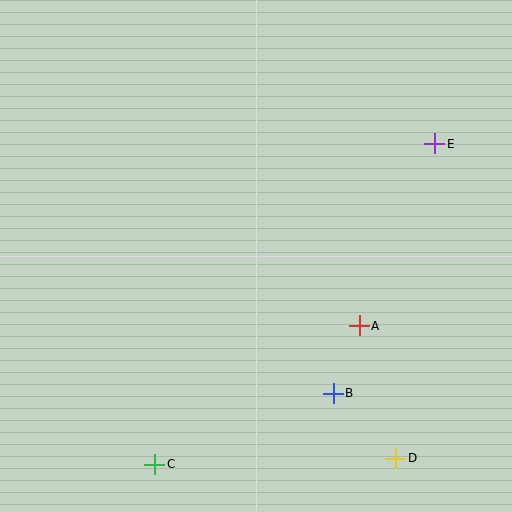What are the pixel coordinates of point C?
Point C is at (155, 464).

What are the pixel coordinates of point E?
Point E is at (435, 144).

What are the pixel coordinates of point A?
Point A is at (359, 326).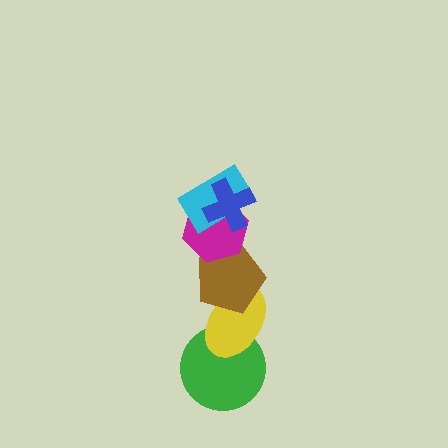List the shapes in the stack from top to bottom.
From top to bottom: the blue cross, the cyan rectangle, the magenta hexagon, the brown pentagon, the yellow ellipse, the green circle.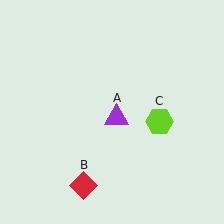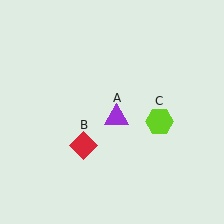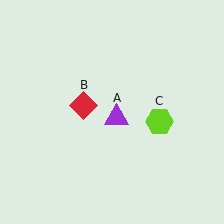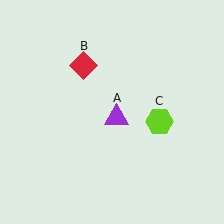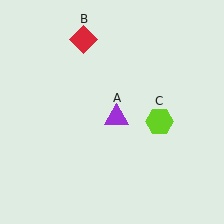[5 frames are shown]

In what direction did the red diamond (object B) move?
The red diamond (object B) moved up.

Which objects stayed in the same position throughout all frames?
Purple triangle (object A) and lime hexagon (object C) remained stationary.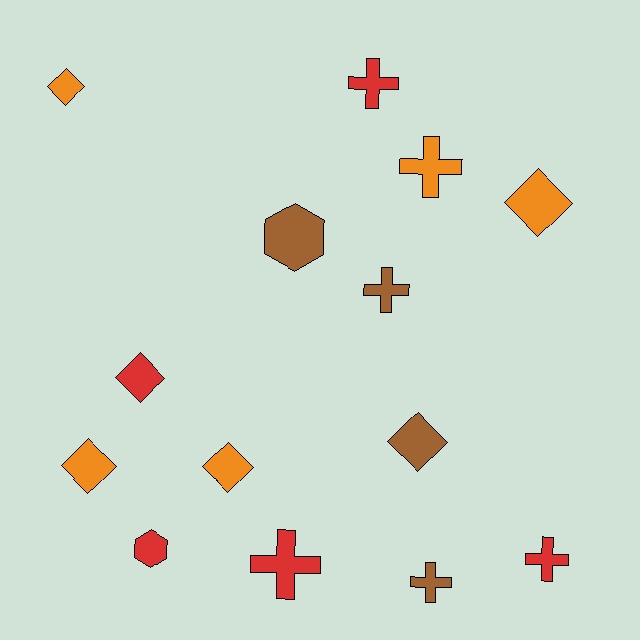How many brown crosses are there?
There are 2 brown crosses.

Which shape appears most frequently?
Diamond, with 6 objects.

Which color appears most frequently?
Red, with 5 objects.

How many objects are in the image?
There are 14 objects.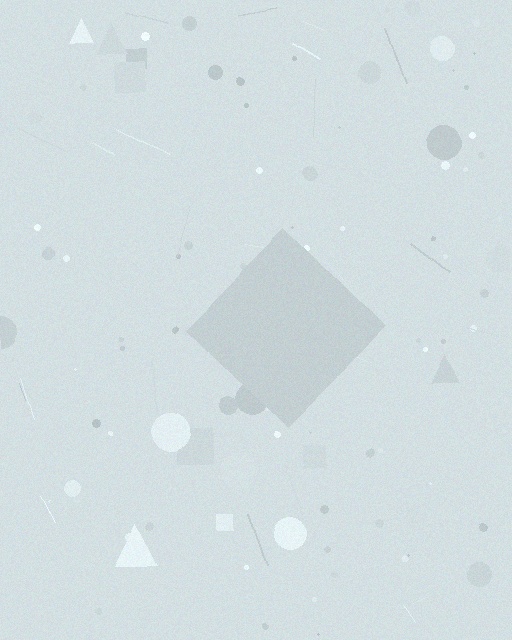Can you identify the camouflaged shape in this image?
The camouflaged shape is a diamond.